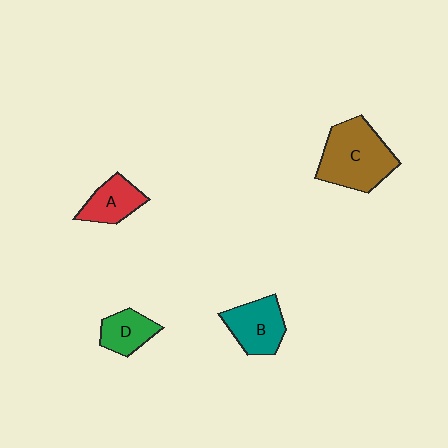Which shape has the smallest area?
Shape D (green).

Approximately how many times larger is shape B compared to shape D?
Approximately 1.4 times.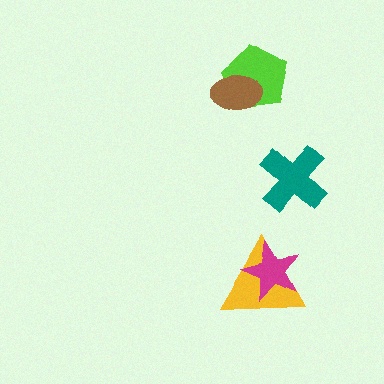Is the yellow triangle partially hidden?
Yes, it is partially covered by another shape.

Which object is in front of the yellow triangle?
The magenta star is in front of the yellow triangle.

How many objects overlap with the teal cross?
0 objects overlap with the teal cross.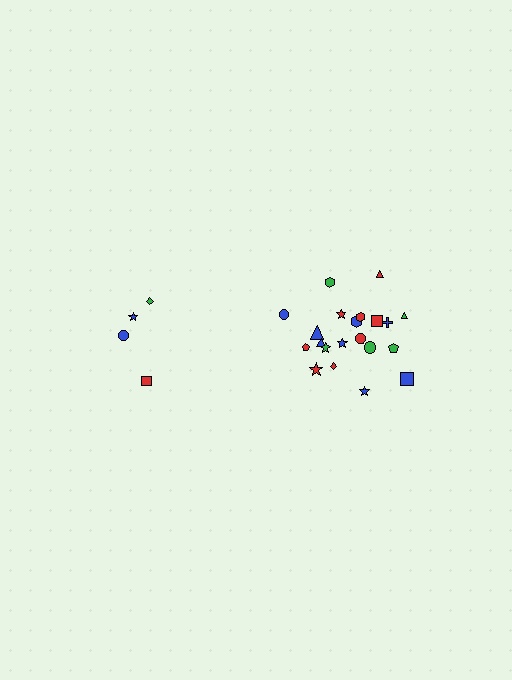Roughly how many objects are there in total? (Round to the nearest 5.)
Roughly 25 objects in total.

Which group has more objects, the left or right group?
The right group.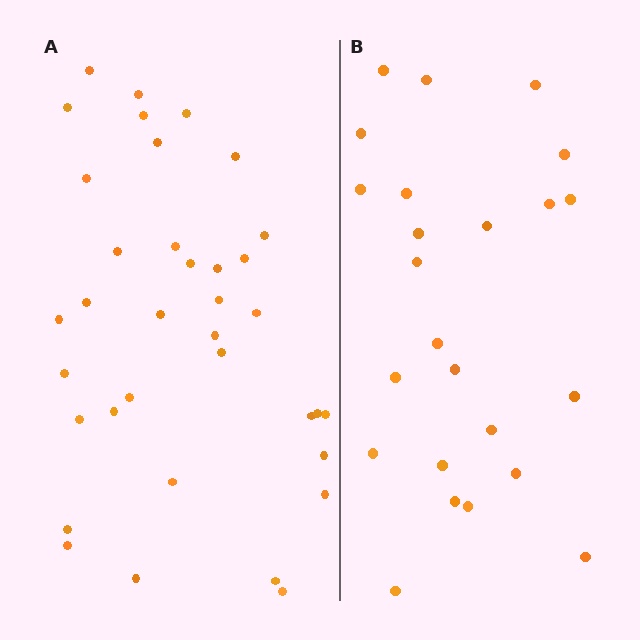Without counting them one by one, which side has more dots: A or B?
Region A (the left region) has more dots.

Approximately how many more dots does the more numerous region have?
Region A has roughly 12 or so more dots than region B.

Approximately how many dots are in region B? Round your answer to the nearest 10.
About 20 dots. (The exact count is 24, which rounds to 20.)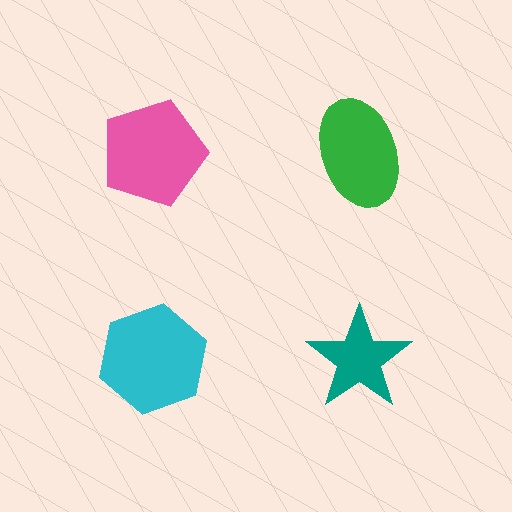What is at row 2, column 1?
A cyan hexagon.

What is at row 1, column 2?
A green ellipse.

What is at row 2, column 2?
A teal star.